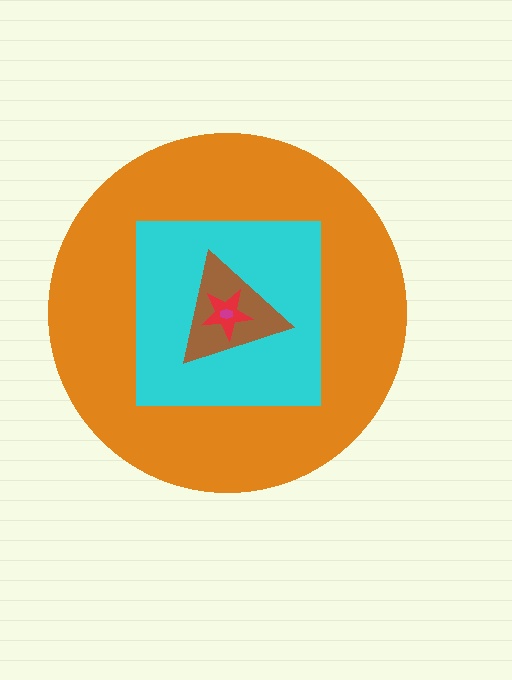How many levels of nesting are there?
5.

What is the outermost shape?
The orange circle.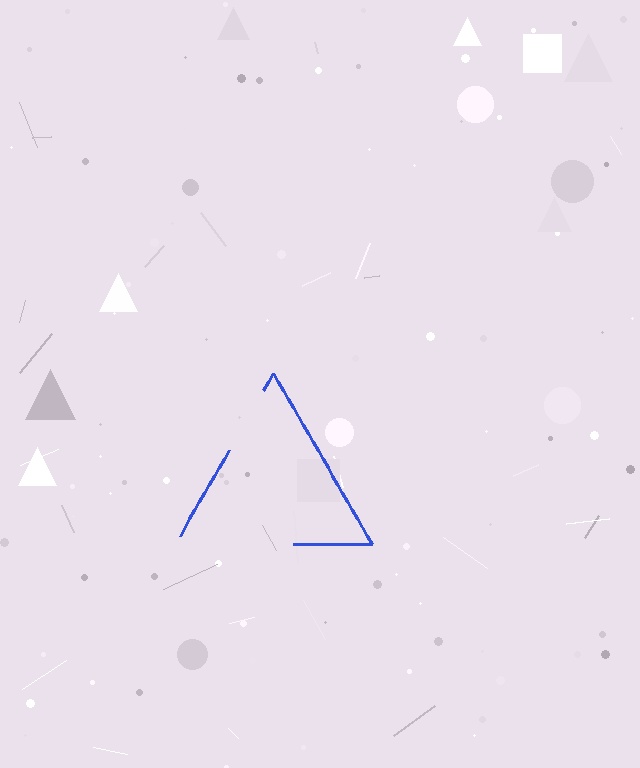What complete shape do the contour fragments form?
The contour fragments form a triangle.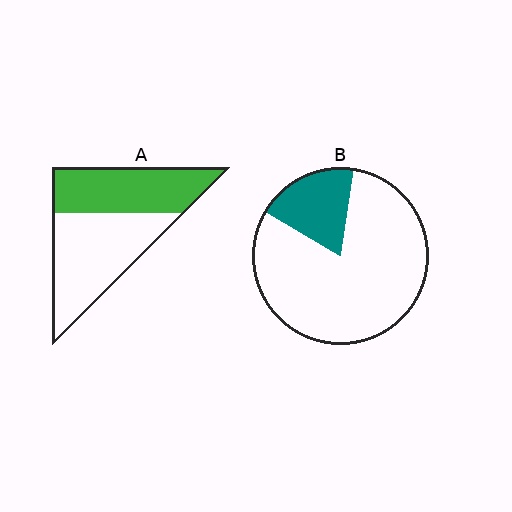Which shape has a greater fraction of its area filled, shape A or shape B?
Shape A.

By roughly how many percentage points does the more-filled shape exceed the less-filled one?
By roughly 25 percentage points (A over B).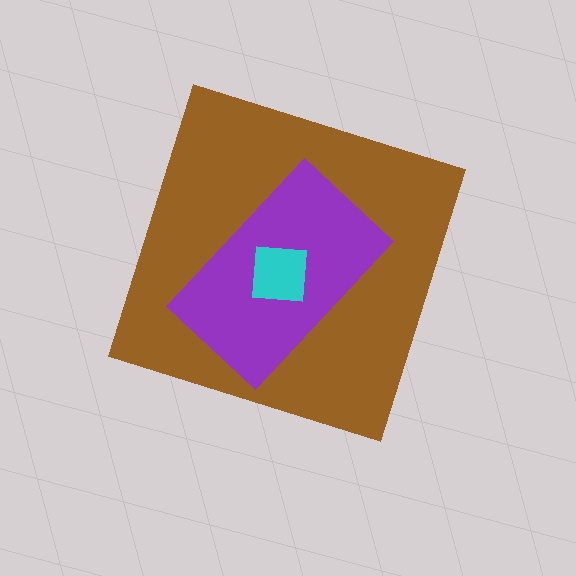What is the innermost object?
The cyan square.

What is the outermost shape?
The brown diamond.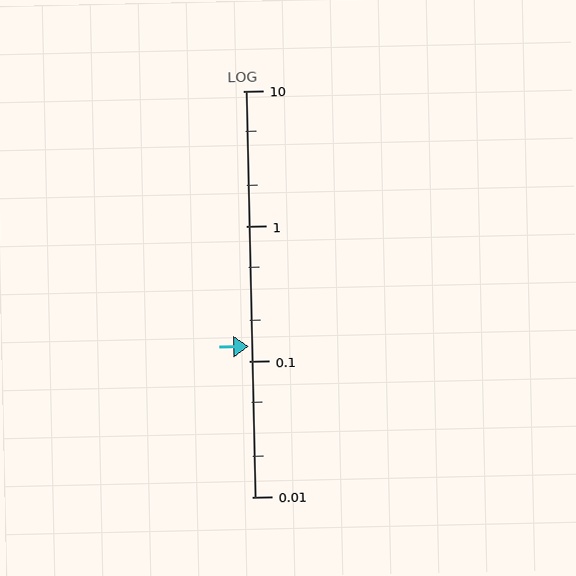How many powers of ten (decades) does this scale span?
The scale spans 3 decades, from 0.01 to 10.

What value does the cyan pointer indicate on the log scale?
The pointer indicates approximately 0.13.